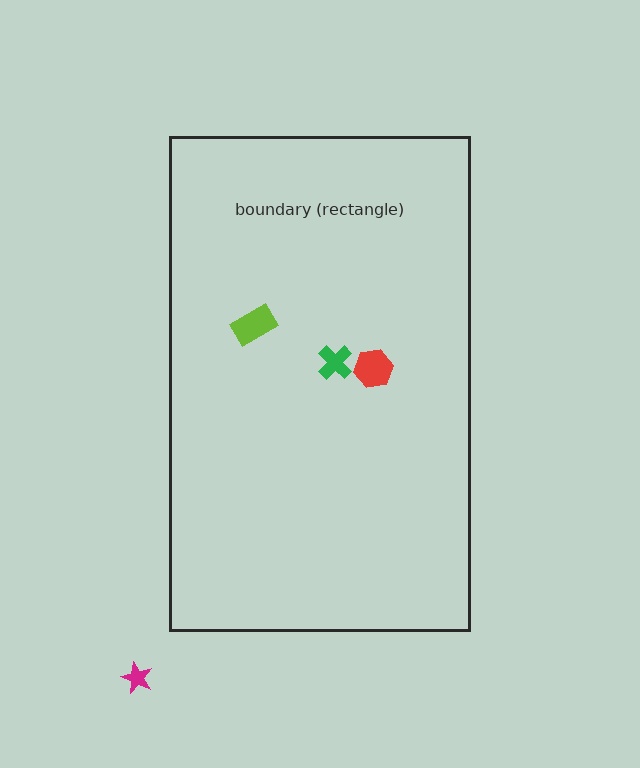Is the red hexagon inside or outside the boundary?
Inside.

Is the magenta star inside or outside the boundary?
Outside.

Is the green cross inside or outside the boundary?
Inside.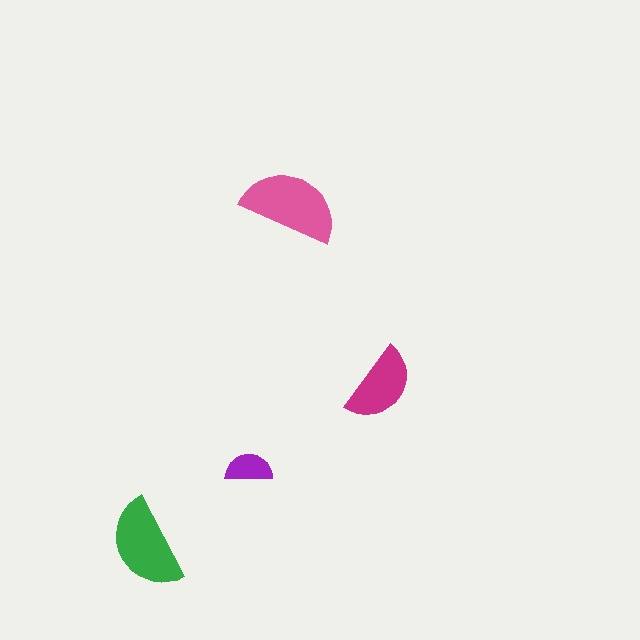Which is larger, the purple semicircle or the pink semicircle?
The pink one.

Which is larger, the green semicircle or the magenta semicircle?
The green one.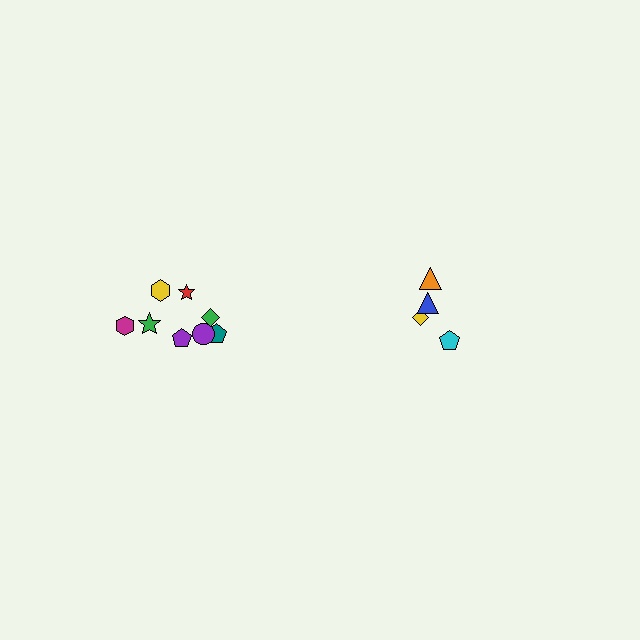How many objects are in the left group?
There are 8 objects.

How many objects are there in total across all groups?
There are 12 objects.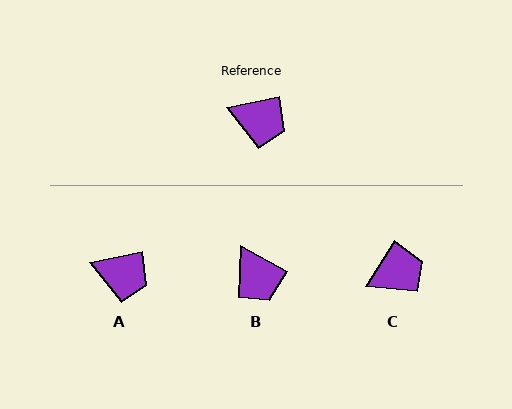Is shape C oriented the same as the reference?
No, it is off by about 46 degrees.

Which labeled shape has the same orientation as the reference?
A.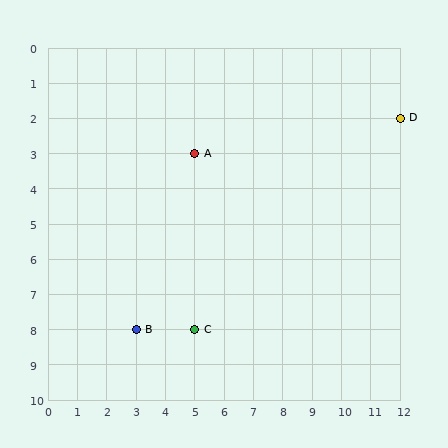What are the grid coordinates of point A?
Point A is at grid coordinates (5, 3).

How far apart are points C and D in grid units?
Points C and D are 7 columns and 6 rows apart (about 9.2 grid units diagonally).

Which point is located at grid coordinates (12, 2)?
Point D is at (12, 2).